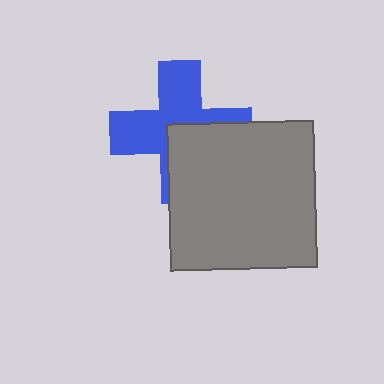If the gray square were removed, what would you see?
You would see the complete blue cross.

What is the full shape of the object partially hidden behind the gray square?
The partially hidden object is a blue cross.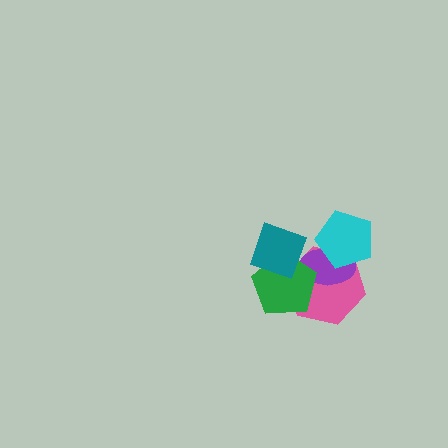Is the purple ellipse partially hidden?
Yes, it is partially covered by another shape.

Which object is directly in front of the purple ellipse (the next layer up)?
The green pentagon is directly in front of the purple ellipse.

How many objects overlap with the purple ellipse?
4 objects overlap with the purple ellipse.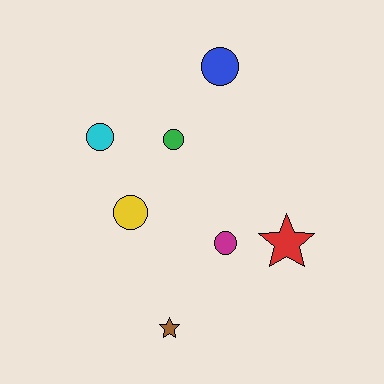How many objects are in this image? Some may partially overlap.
There are 7 objects.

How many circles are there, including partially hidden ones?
There are 5 circles.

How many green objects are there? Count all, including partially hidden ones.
There is 1 green object.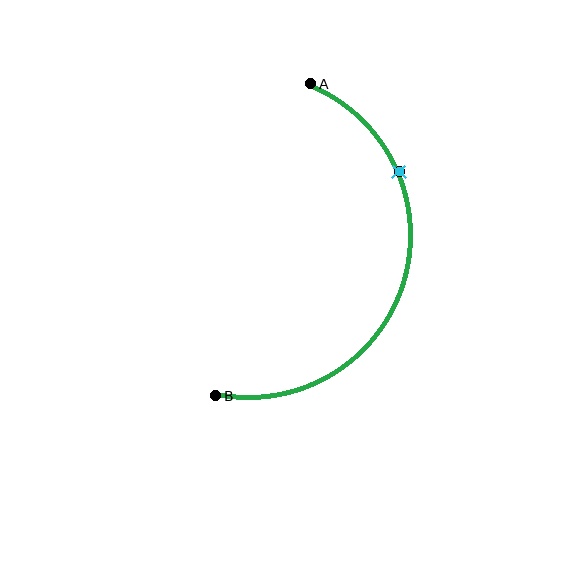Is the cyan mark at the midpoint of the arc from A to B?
No. The cyan mark lies on the arc but is closer to endpoint A. The arc midpoint would be at the point on the curve equidistant along the arc from both A and B.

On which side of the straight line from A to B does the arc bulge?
The arc bulges to the right of the straight line connecting A and B.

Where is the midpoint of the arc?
The arc midpoint is the point on the curve farthest from the straight line joining A and B. It sits to the right of that line.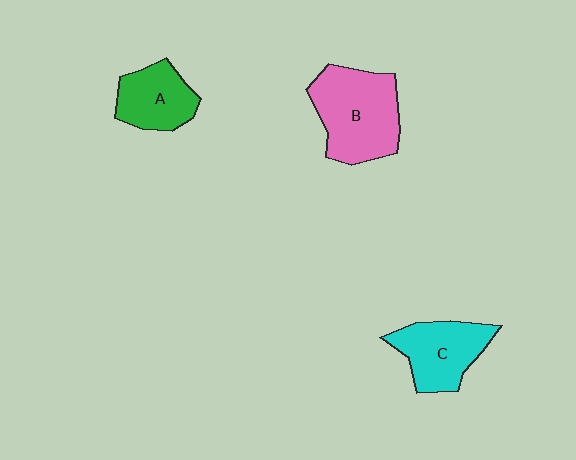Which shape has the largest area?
Shape B (pink).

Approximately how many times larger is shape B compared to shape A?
Approximately 1.6 times.